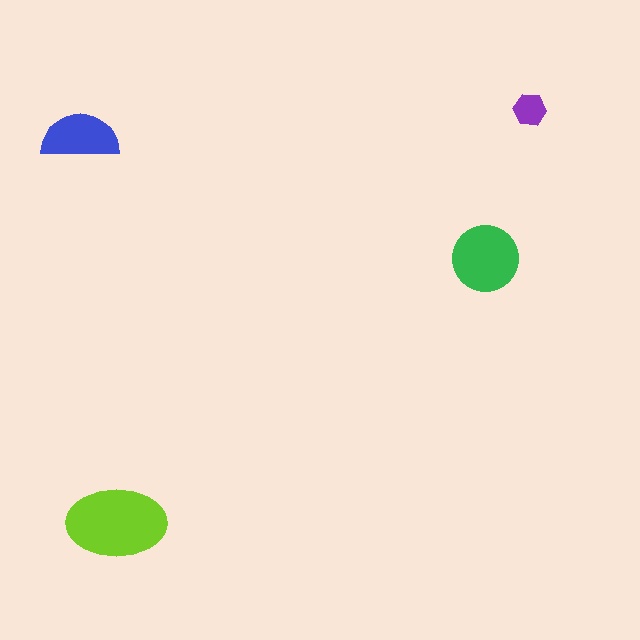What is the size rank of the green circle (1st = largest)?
2nd.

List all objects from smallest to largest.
The purple hexagon, the blue semicircle, the green circle, the lime ellipse.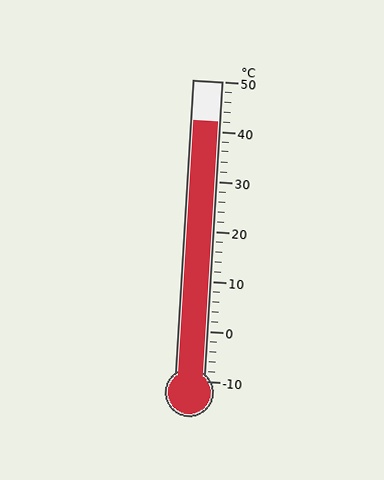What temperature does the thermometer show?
The thermometer shows approximately 42°C.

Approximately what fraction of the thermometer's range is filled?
The thermometer is filled to approximately 85% of its range.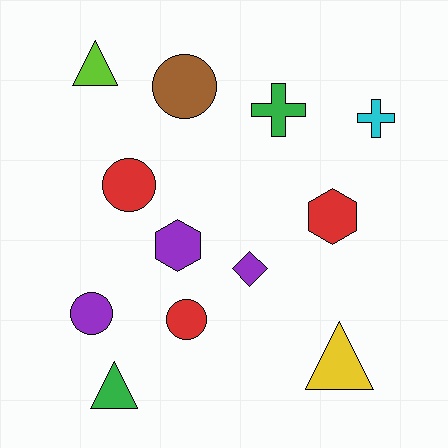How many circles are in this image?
There are 4 circles.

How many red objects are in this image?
There are 3 red objects.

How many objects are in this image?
There are 12 objects.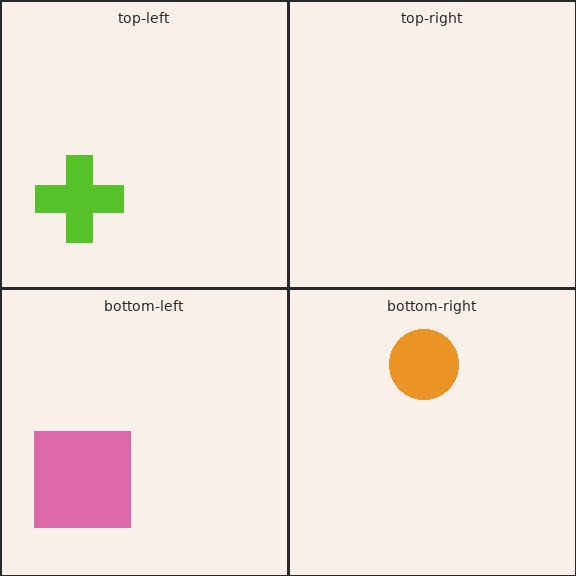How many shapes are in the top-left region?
1.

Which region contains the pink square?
The bottom-left region.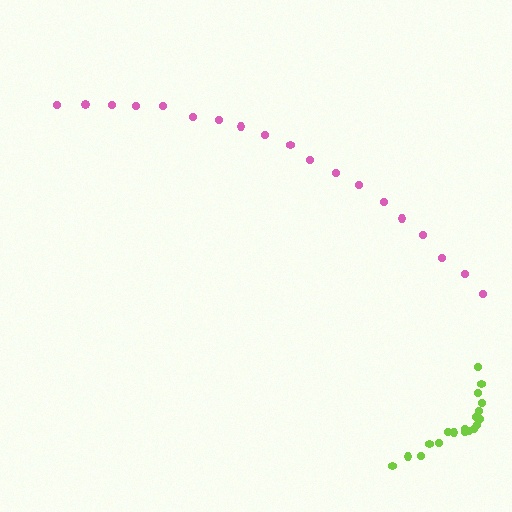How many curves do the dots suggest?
There are 2 distinct paths.